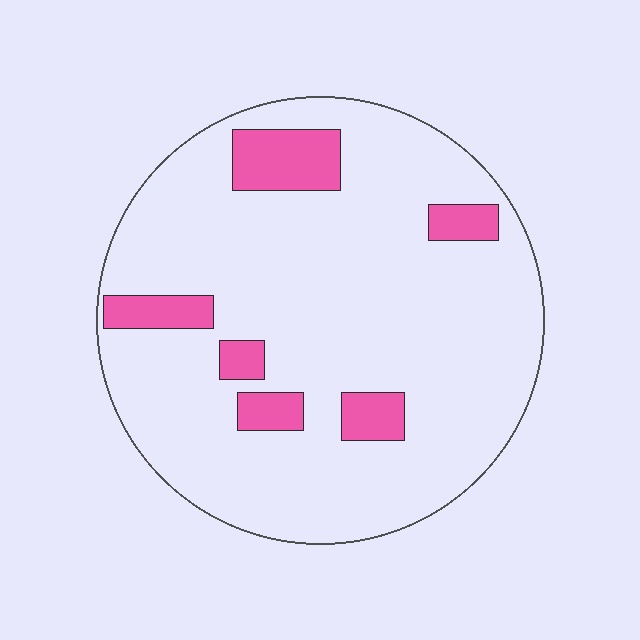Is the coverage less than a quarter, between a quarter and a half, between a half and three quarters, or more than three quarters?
Less than a quarter.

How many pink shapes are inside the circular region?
6.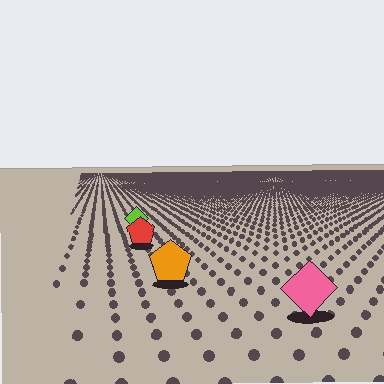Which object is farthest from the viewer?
The lime diamond is farthest from the viewer. It appears smaller and the ground texture around it is denser.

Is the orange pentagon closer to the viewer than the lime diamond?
Yes. The orange pentagon is closer — you can tell from the texture gradient: the ground texture is coarser near it.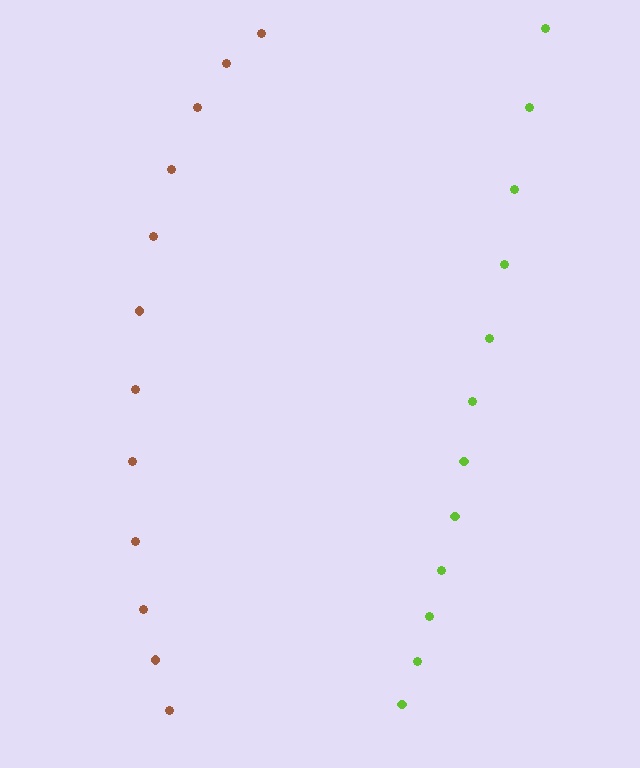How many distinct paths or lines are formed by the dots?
There are 2 distinct paths.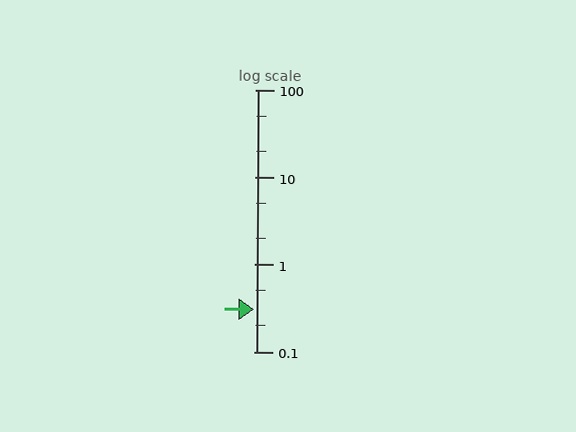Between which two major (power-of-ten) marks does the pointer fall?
The pointer is between 0.1 and 1.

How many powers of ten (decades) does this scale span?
The scale spans 3 decades, from 0.1 to 100.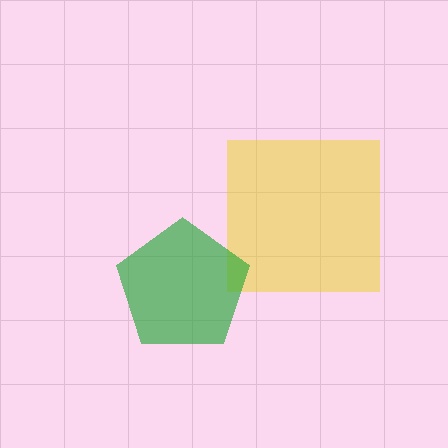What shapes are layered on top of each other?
The layered shapes are: a yellow square, a green pentagon.